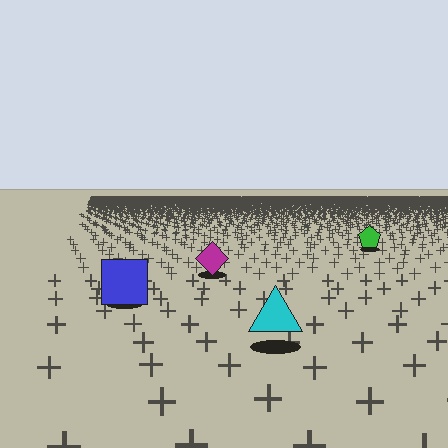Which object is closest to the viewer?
The cyan triangle is closest. The texture marks near it are larger and more spread out.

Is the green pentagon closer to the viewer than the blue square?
No. The blue square is closer — you can tell from the texture gradient: the ground texture is coarser near it.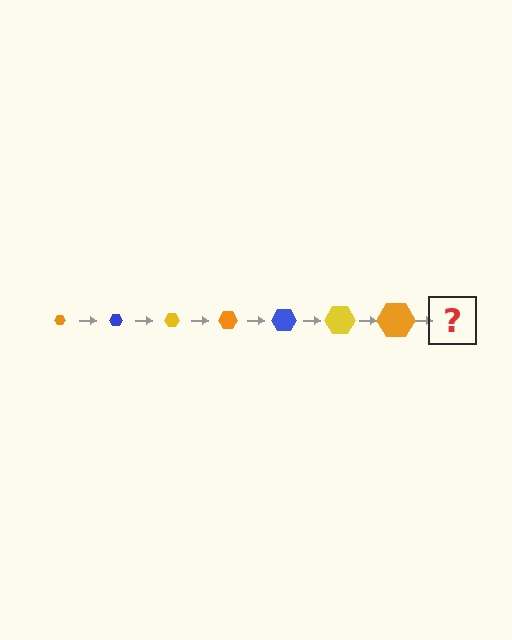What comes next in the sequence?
The next element should be a blue hexagon, larger than the previous one.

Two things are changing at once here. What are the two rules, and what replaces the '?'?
The two rules are that the hexagon grows larger each step and the color cycles through orange, blue, and yellow. The '?' should be a blue hexagon, larger than the previous one.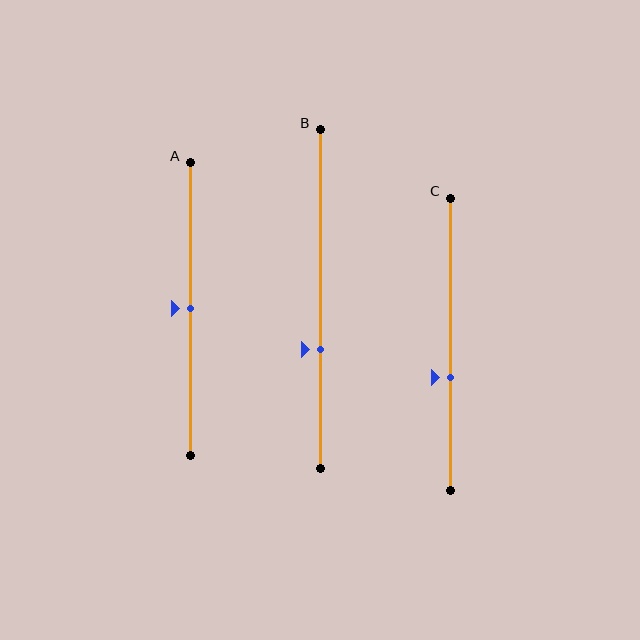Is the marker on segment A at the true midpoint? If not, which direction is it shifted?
Yes, the marker on segment A is at the true midpoint.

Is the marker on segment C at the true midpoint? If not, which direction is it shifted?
No, the marker on segment C is shifted downward by about 11% of the segment length.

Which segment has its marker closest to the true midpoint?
Segment A has its marker closest to the true midpoint.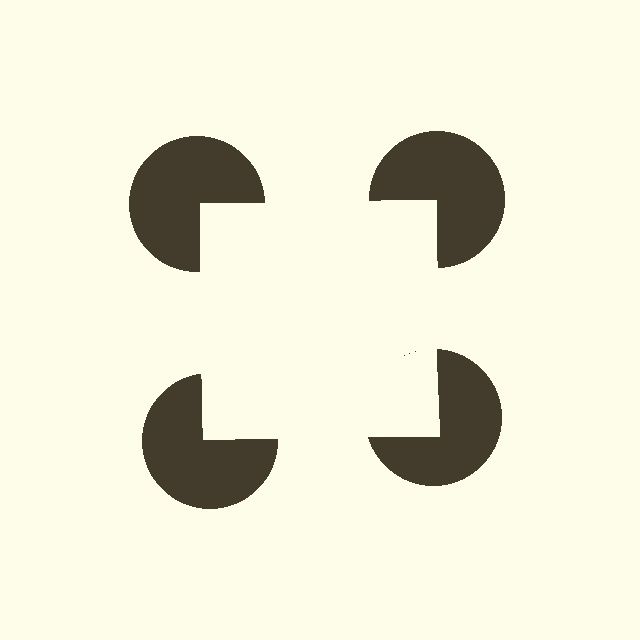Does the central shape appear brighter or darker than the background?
It typically appears slightly brighter than the background, even though no actual brightness change is drawn.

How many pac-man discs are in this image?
There are 4 — one at each vertex of the illusory square.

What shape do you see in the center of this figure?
An illusory square — its edges are inferred from the aligned wedge cuts in the pac-man discs, not physically drawn.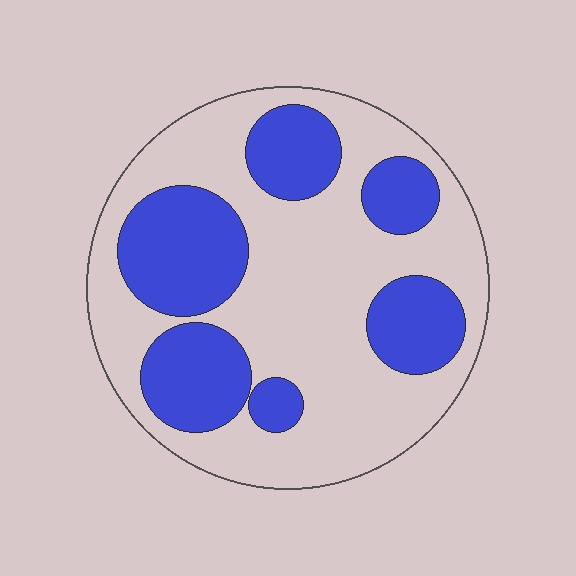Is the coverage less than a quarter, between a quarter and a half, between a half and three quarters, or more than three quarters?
Between a quarter and a half.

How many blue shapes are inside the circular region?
6.